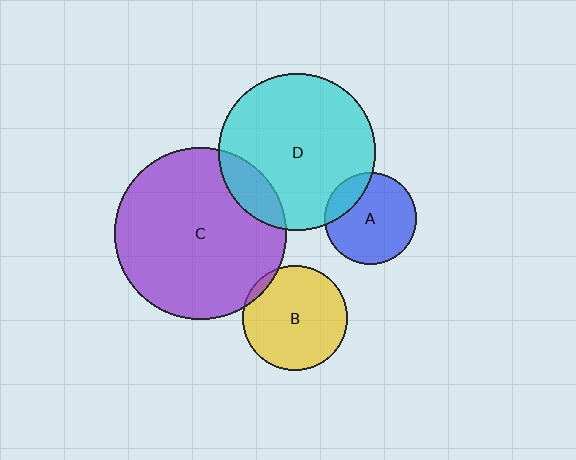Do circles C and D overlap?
Yes.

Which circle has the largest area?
Circle C (purple).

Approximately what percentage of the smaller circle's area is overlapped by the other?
Approximately 15%.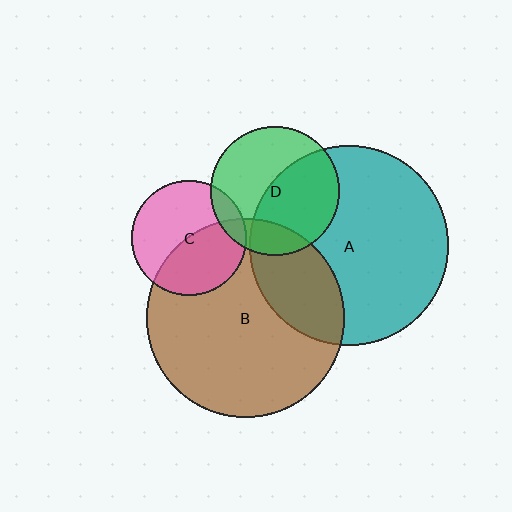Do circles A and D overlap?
Yes.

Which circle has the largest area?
Circle A (teal).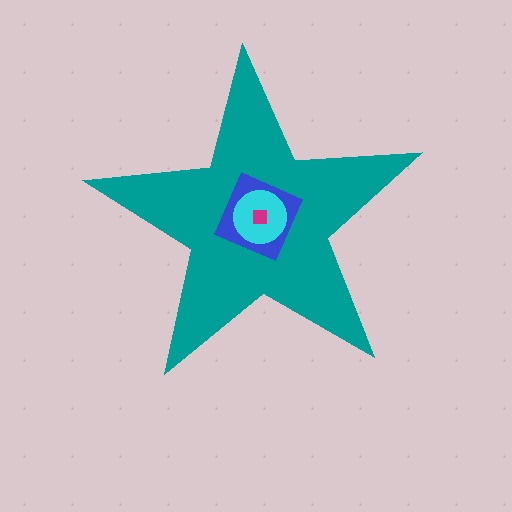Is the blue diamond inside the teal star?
Yes.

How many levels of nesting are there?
4.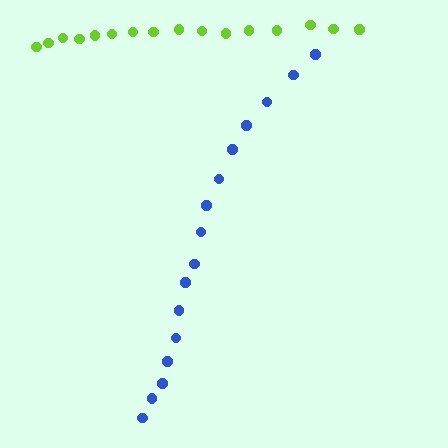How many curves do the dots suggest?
There are 2 distinct paths.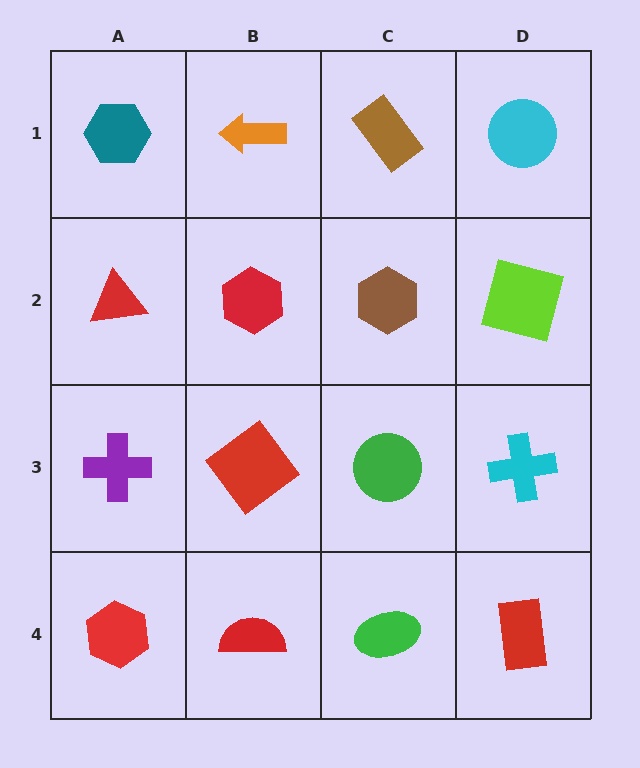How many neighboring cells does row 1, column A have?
2.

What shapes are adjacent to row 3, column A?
A red triangle (row 2, column A), a red hexagon (row 4, column A), a red diamond (row 3, column B).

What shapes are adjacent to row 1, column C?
A brown hexagon (row 2, column C), an orange arrow (row 1, column B), a cyan circle (row 1, column D).